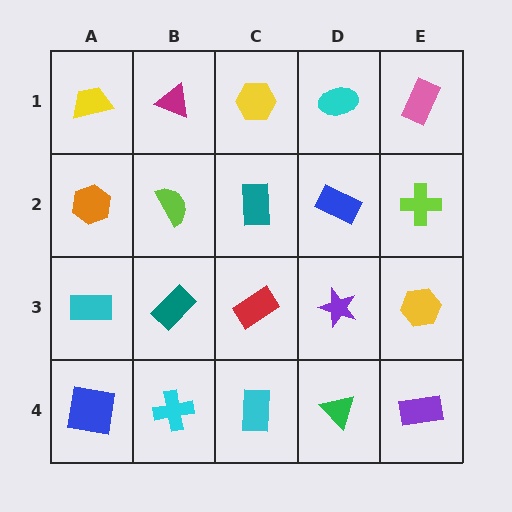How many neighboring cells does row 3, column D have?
4.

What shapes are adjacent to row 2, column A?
A yellow trapezoid (row 1, column A), a cyan rectangle (row 3, column A), a lime semicircle (row 2, column B).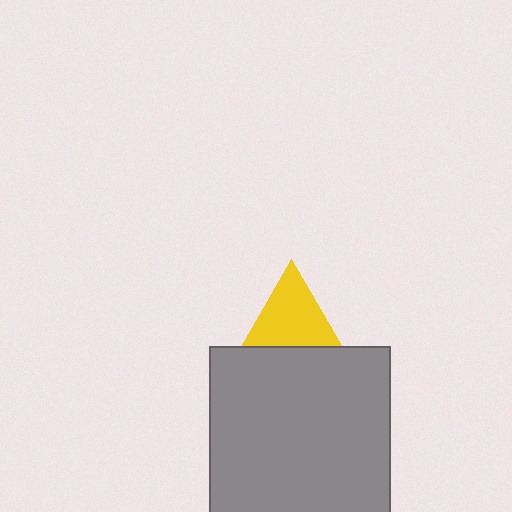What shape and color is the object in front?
The object in front is a gray rectangle.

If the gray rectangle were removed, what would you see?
You would see the complete yellow triangle.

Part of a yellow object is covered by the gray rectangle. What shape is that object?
It is a triangle.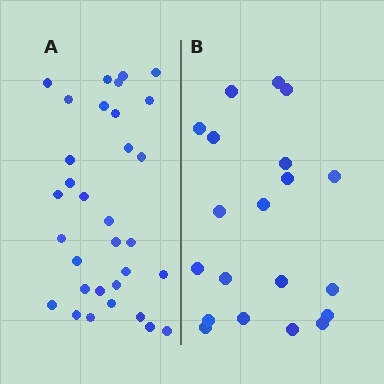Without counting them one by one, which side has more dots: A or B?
Region A (the left region) has more dots.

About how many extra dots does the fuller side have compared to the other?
Region A has roughly 12 or so more dots than region B.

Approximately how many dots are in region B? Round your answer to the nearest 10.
About 20 dots.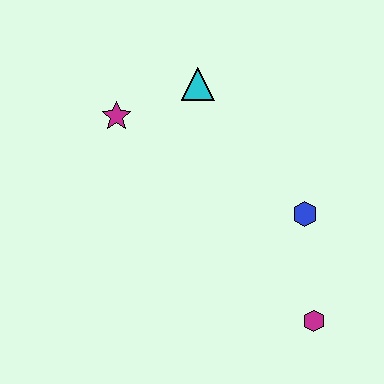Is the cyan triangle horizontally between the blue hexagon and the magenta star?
Yes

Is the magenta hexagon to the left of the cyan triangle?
No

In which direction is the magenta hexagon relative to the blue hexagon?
The magenta hexagon is below the blue hexagon.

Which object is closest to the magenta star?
The cyan triangle is closest to the magenta star.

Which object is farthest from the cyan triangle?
The magenta hexagon is farthest from the cyan triangle.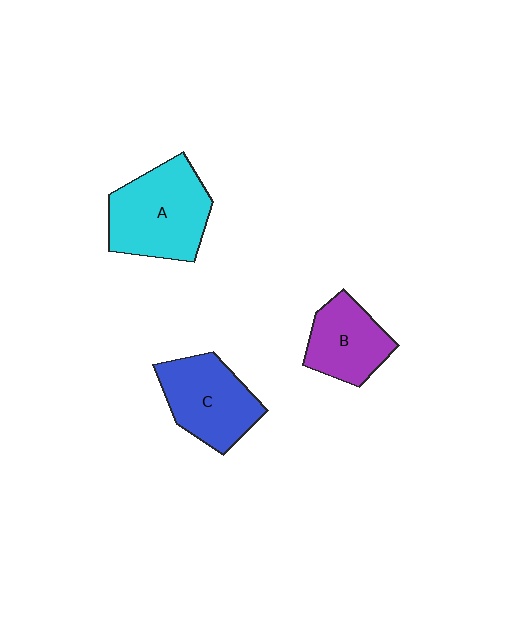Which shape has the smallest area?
Shape B (purple).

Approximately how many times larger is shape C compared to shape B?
Approximately 1.2 times.